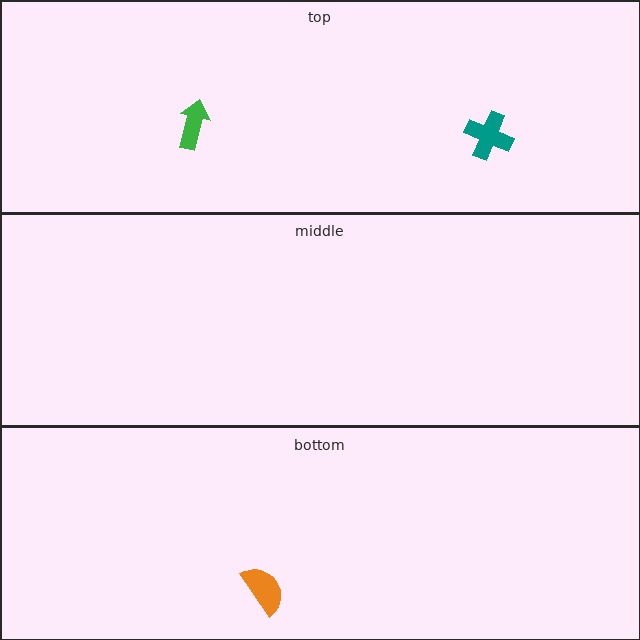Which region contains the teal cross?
The top region.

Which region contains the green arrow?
The top region.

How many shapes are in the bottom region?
1.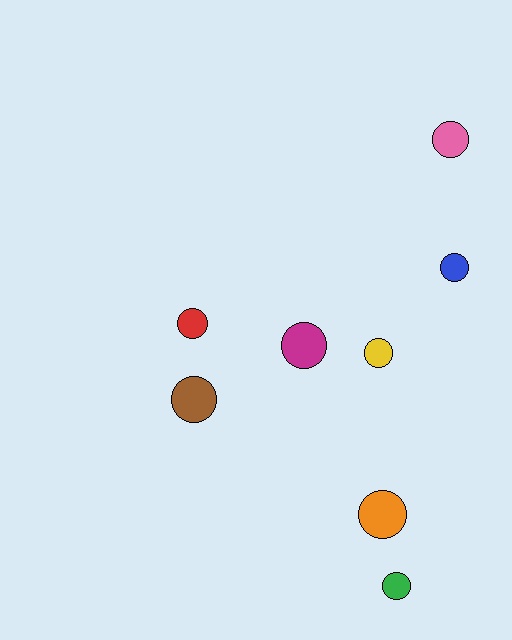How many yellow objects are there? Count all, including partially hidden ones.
There is 1 yellow object.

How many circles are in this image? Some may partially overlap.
There are 8 circles.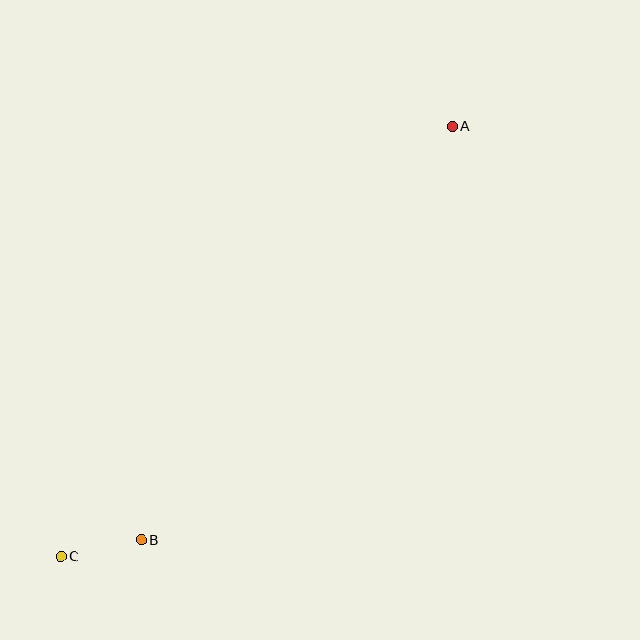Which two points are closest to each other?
Points B and C are closest to each other.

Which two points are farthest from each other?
Points A and C are farthest from each other.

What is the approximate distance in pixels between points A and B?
The distance between A and B is approximately 518 pixels.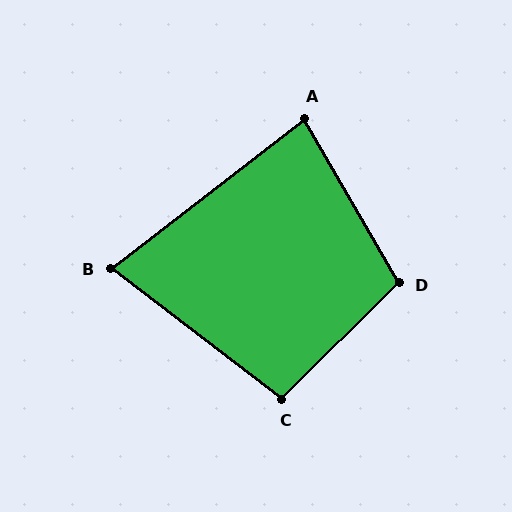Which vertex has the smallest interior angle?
B, at approximately 75 degrees.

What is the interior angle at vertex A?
Approximately 82 degrees (acute).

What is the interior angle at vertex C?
Approximately 98 degrees (obtuse).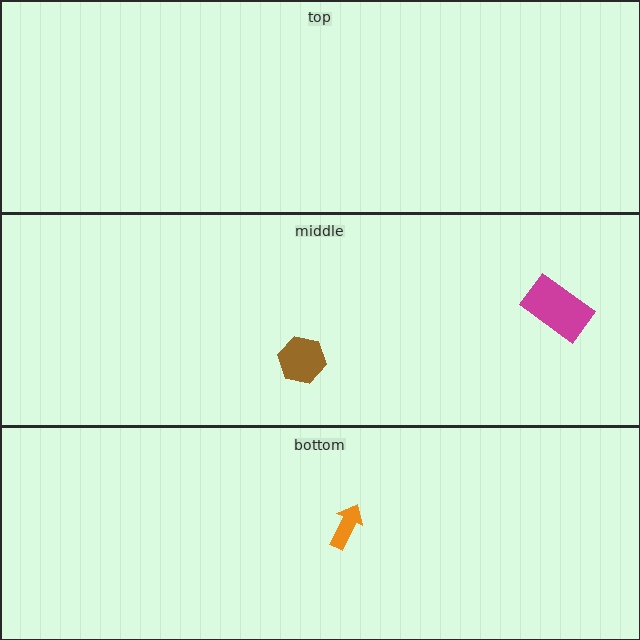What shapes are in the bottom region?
The orange arrow.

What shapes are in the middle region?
The magenta rectangle, the brown hexagon.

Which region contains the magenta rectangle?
The middle region.